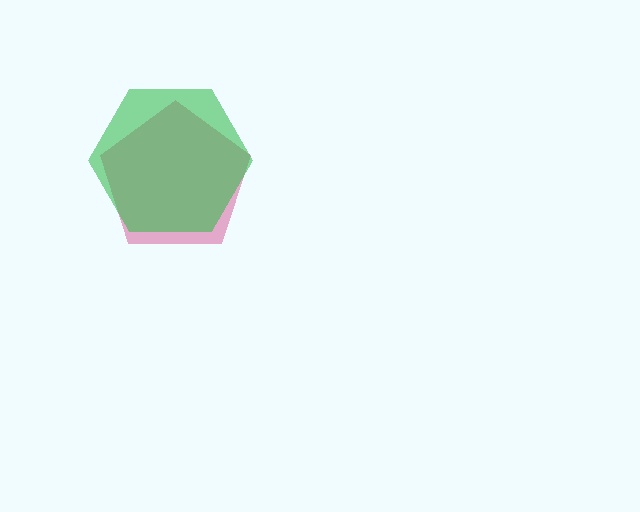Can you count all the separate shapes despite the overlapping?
Yes, there are 2 separate shapes.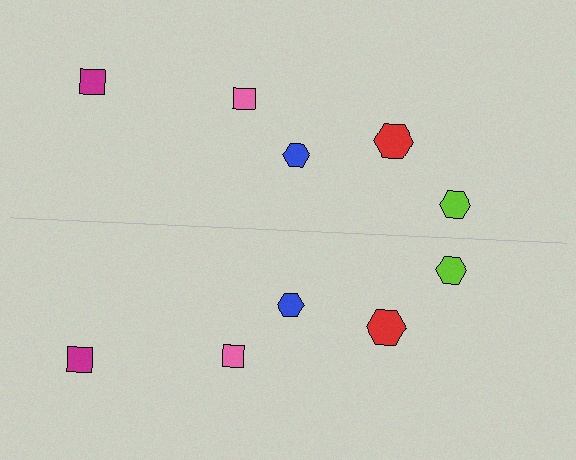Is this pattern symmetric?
Yes, this pattern has bilateral (reflection) symmetry.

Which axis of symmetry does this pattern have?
The pattern has a horizontal axis of symmetry running through the center of the image.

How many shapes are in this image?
There are 10 shapes in this image.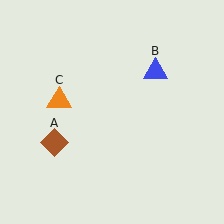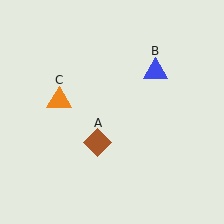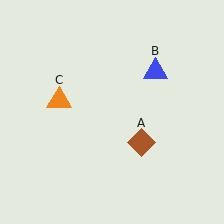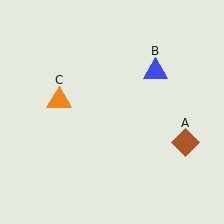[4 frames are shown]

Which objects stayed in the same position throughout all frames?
Blue triangle (object B) and orange triangle (object C) remained stationary.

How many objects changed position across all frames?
1 object changed position: brown diamond (object A).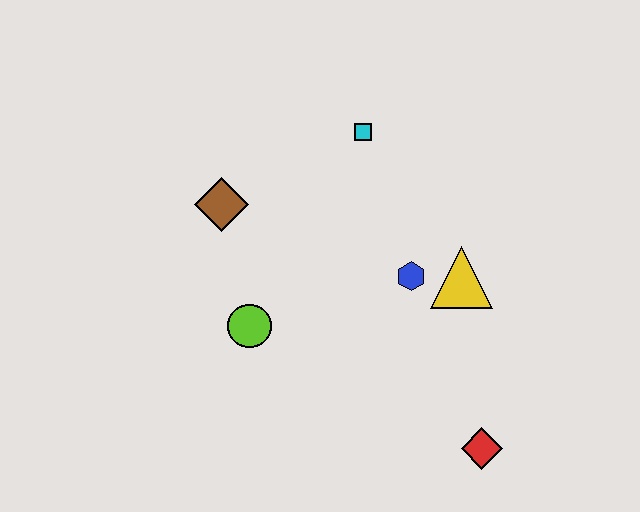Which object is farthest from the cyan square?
The red diamond is farthest from the cyan square.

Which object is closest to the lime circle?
The brown diamond is closest to the lime circle.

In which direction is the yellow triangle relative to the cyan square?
The yellow triangle is below the cyan square.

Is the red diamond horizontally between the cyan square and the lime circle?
No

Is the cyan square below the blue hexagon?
No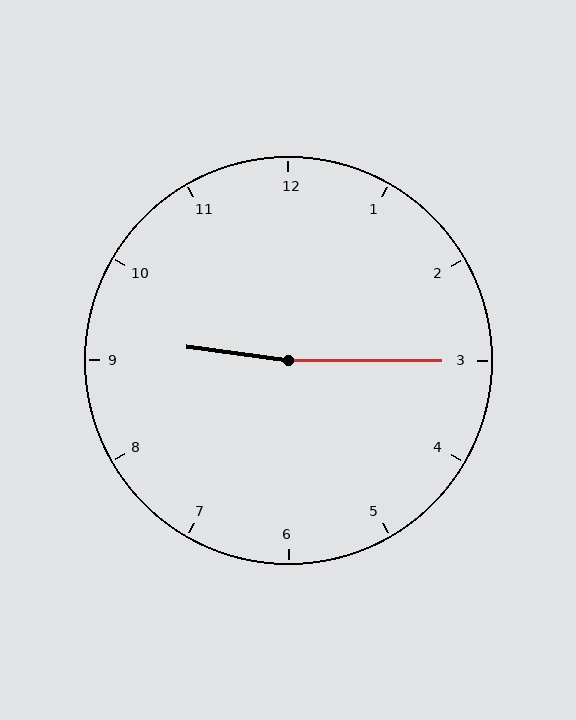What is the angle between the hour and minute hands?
Approximately 172 degrees.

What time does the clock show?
9:15.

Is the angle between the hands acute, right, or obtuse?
It is obtuse.